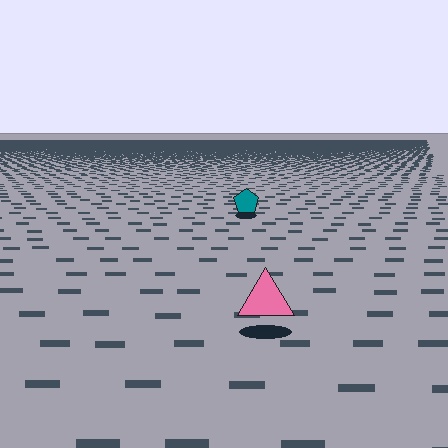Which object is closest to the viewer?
The pink triangle is closest. The texture marks near it are larger and more spread out.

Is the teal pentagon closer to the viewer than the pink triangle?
No. The pink triangle is closer — you can tell from the texture gradient: the ground texture is coarser near it.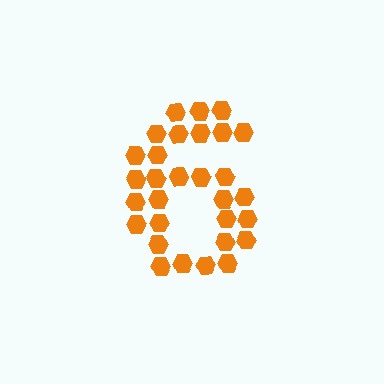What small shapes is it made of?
It is made of small hexagons.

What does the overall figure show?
The overall figure shows the digit 6.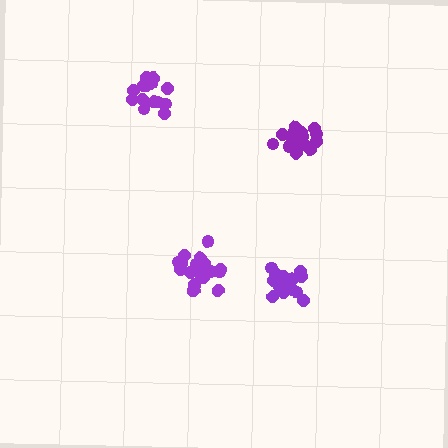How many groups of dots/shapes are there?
There are 4 groups.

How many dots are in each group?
Group 1: 18 dots, Group 2: 20 dots, Group 3: 17 dots, Group 4: 15 dots (70 total).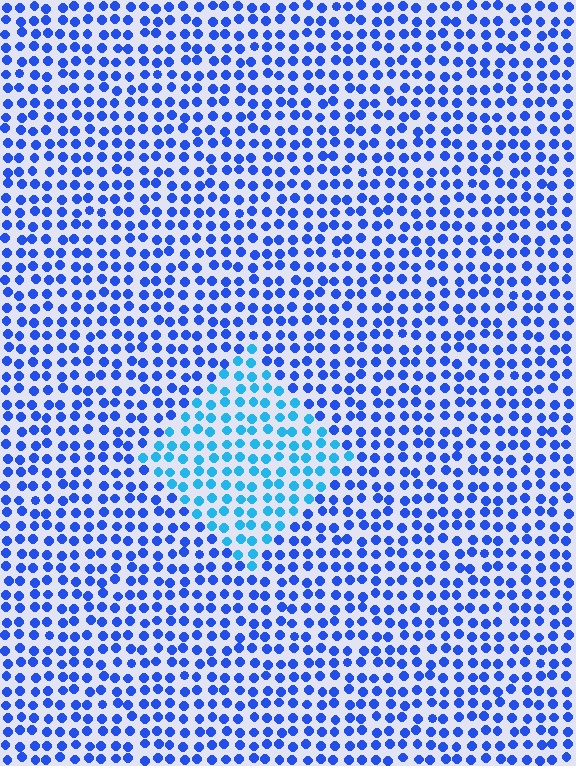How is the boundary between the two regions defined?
The boundary is defined purely by a slight shift in hue (about 32 degrees). Spacing, size, and orientation are identical on both sides.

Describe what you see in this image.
The image is filled with small blue elements in a uniform arrangement. A diamond-shaped region is visible where the elements are tinted to a slightly different hue, forming a subtle color boundary.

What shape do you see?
I see a diamond.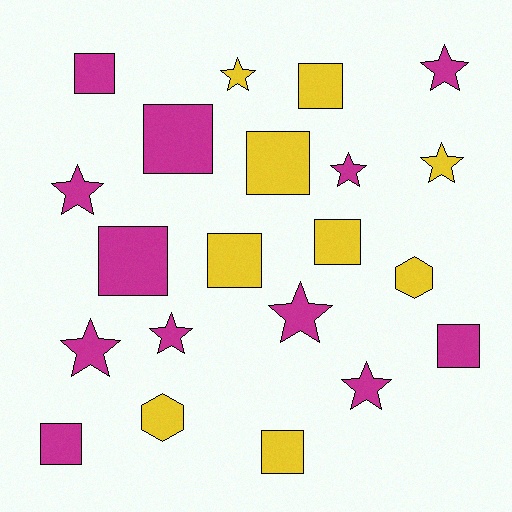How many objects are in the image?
There are 21 objects.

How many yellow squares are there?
There are 5 yellow squares.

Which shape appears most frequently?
Square, with 10 objects.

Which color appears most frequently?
Magenta, with 12 objects.